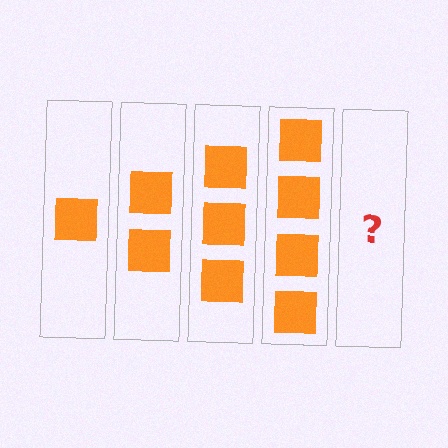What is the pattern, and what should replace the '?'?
The pattern is that each step adds one more square. The '?' should be 5 squares.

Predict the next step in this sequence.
The next step is 5 squares.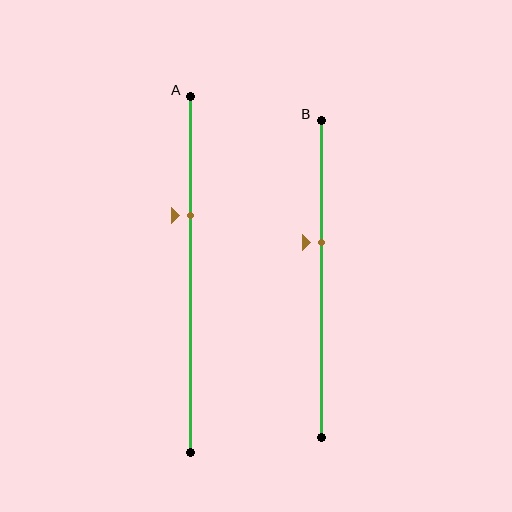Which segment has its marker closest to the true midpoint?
Segment B has its marker closest to the true midpoint.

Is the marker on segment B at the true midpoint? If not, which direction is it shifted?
No, the marker on segment B is shifted upward by about 12% of the segment length.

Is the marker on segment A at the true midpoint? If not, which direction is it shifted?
No, the marker on segment A is shifted upward by about 17% of the segment length.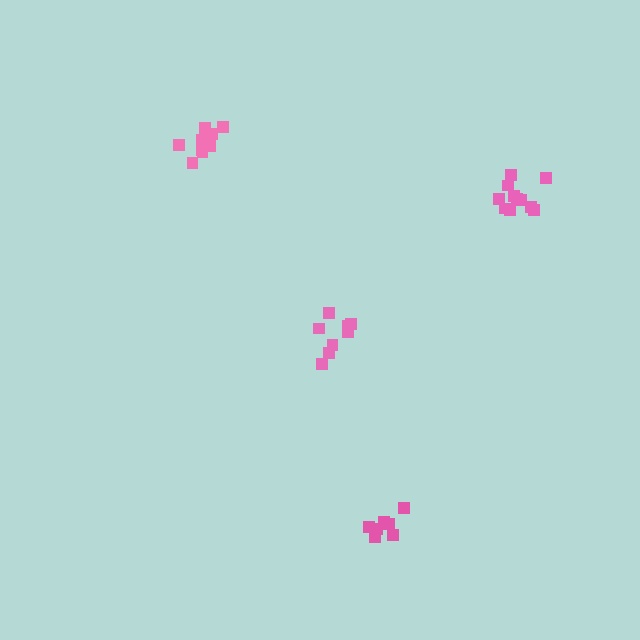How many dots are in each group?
Group 1: 8 dots, Group 2: 11 dots, Group 3: 9 dots, Group 4: 7 dots (35 total).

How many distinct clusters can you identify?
There are 4 distinct clusters.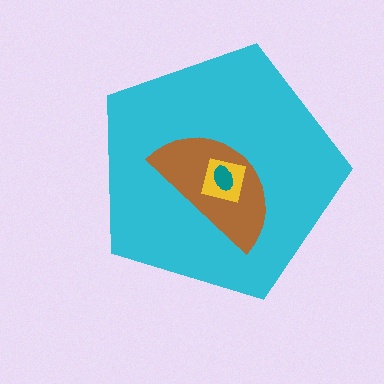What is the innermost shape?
The teal ellipse.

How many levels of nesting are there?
4.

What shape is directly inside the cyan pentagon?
The brown semicircle.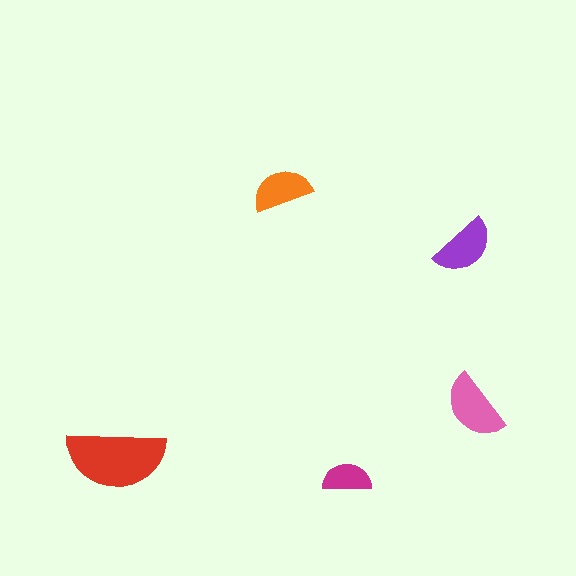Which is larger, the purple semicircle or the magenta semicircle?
The purple one.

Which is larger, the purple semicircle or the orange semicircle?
The purple one.